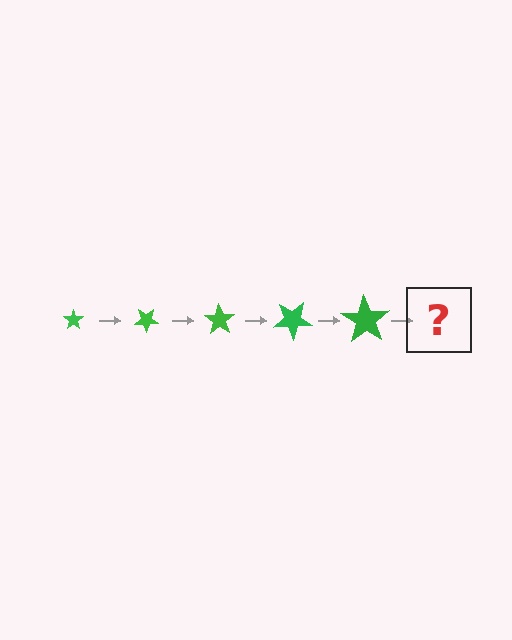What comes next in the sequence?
The next element should be a star, larger than the previous one and rotated 175 degrees from the start.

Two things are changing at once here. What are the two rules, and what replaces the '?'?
The two rules are that the star grows larger each step and it rotates 35 degrees each step. The '?' should be a star, larger than the previous one and rotated 175 degrees from the start.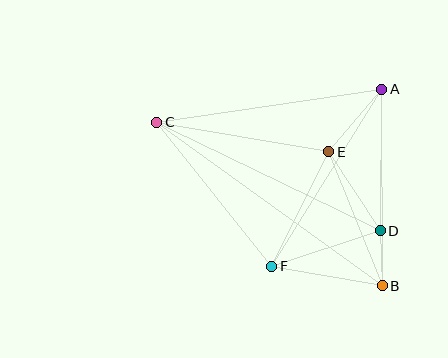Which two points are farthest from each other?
Points B and C are farthest from each other.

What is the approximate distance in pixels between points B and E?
The distance between B and E is approximately 144 pixels.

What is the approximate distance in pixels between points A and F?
The distance between A and F is approximately 209 pixels.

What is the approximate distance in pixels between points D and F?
The distance between D and F is approximately 114 pixels.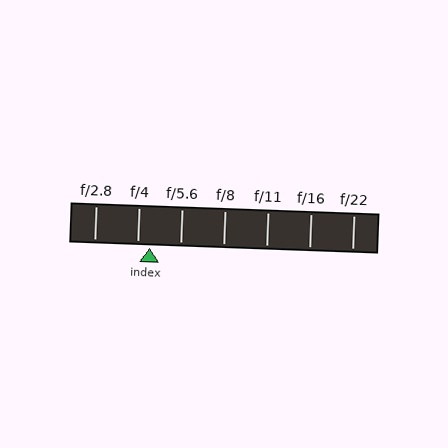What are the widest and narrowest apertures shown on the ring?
The widest aperture shown is f/2.8 and the narrowest is f/22.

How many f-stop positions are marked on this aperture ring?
There are 7 f-stop positions marked.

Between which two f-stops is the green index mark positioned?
The index mark is between f/4 and f/5.6.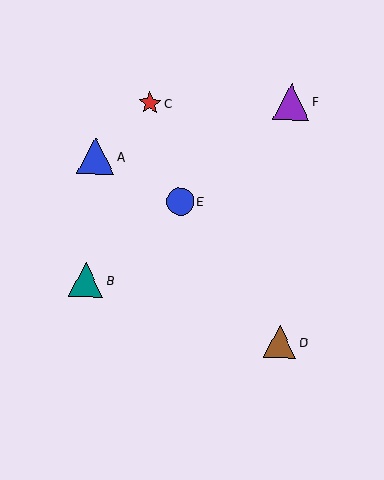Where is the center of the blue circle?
The center of the blue circle is at (180, 202).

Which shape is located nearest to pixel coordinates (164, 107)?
The red star (labeled C) at (150, 103) is nearest to that location.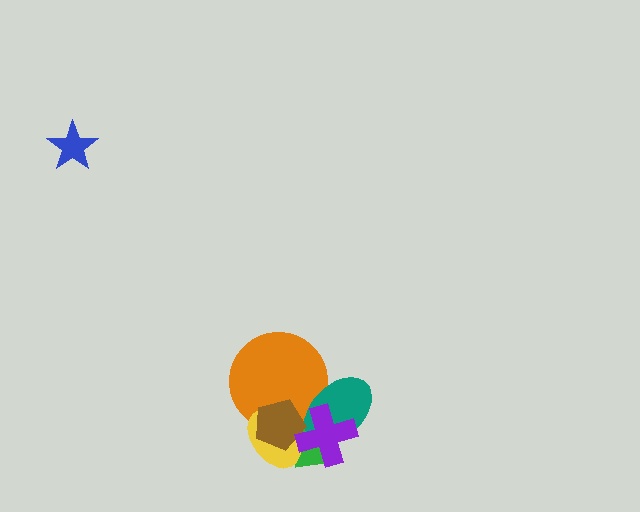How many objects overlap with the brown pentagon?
4 objects overlap with the brown pentagon.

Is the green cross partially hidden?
Yes, it is partially covered by another shape.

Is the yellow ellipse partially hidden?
Yes, it is partially covered by another shape.